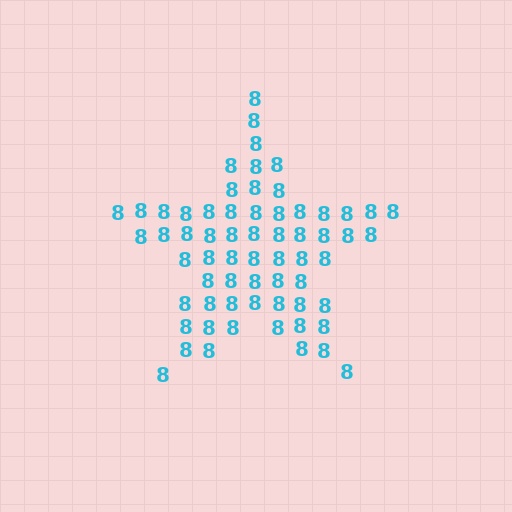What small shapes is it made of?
It is made of small digit 8's.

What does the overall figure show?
The overall figure shows a star.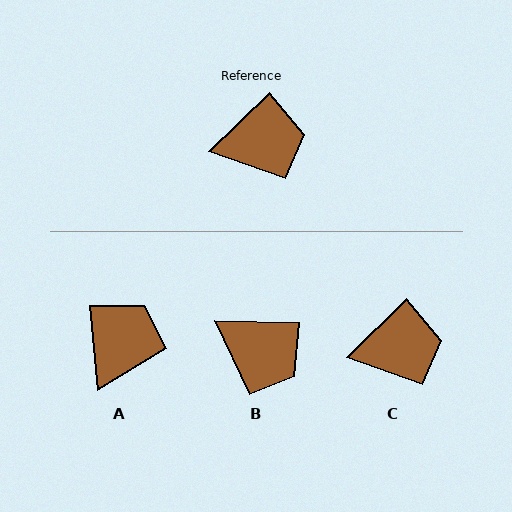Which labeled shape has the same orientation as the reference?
C.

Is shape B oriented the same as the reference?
No, it is off by about 46 degrees.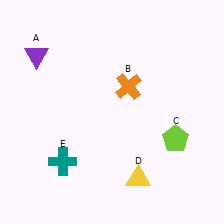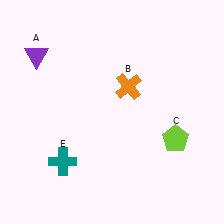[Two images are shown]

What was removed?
The yellow triangle (D) was removed in Image 2.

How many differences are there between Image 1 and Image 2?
There is 1 difference between the two images.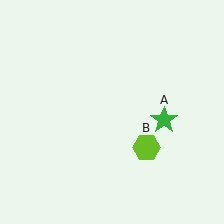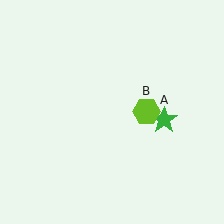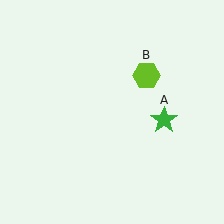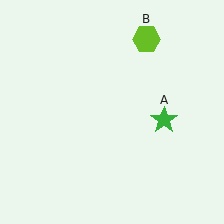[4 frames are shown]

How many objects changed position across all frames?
1 object changed position: lime hexagon (object B).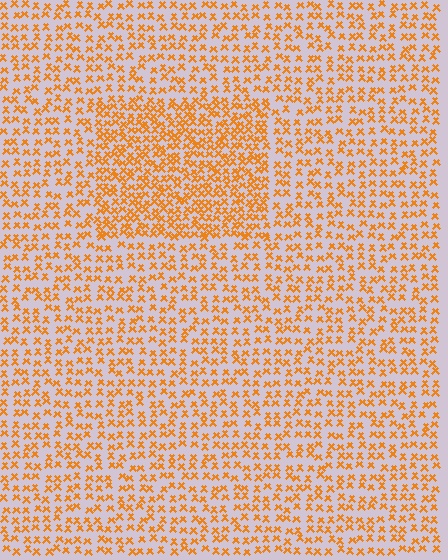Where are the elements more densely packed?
The elements are more densely packed inside the rectangle boundary.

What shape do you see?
I see a rectangle.